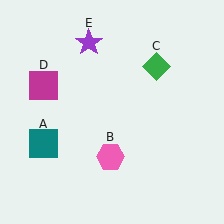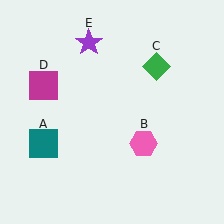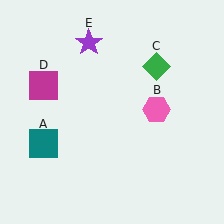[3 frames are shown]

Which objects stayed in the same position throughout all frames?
Teal square (object A) and green diamond (object C) and magenta square (object D) and purple star (object E) remained stationary.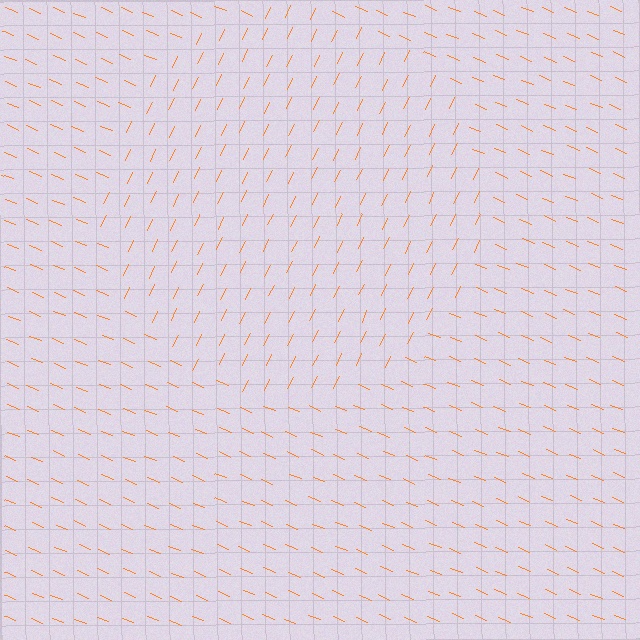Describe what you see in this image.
The image is filled with small orange line segments. A circle region in the image has lines oriented differently from the surrounding lines, creating a visible texture boundary.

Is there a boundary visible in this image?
Yes, there is a texture boundary formed by a change in line orientation.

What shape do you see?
I see a circle.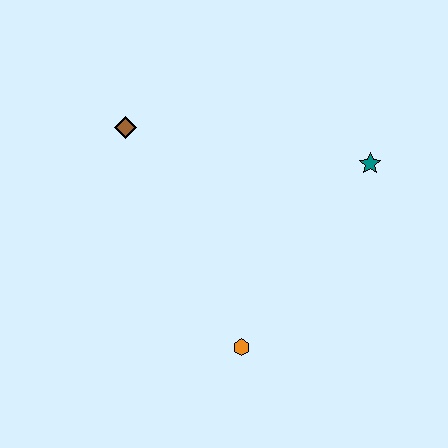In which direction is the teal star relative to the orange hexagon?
The teal star is above the orange hexagon.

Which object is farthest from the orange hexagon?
The brown diamond is farthest from the orange hexagon.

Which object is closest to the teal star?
The orange hexagon is closest to the teal star.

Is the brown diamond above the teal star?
Yes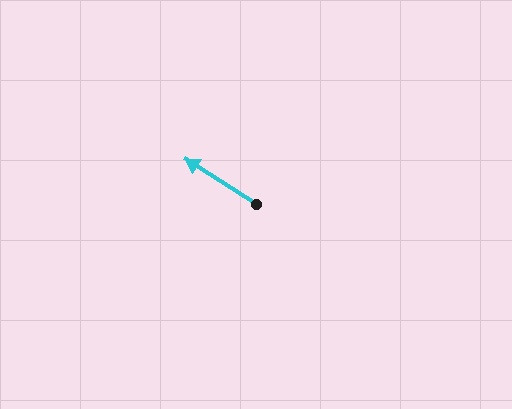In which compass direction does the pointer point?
Northwest.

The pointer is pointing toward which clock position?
Roughly 10 o'clock.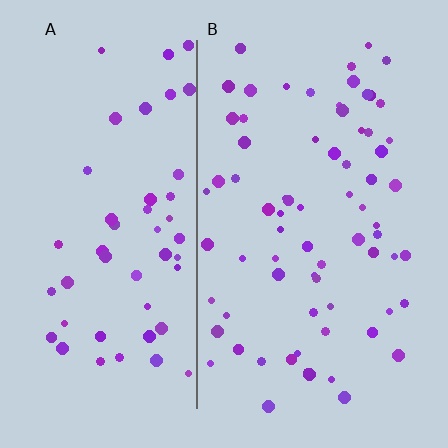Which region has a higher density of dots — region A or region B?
B (the right).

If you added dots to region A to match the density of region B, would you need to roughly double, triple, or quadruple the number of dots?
Approximately double.